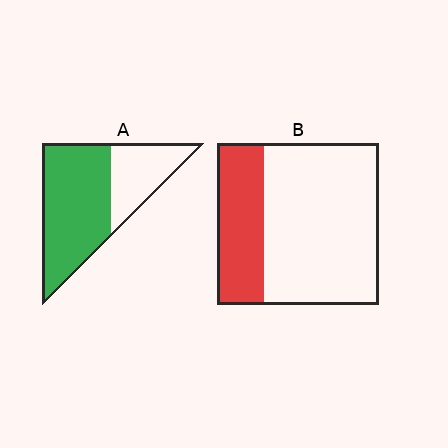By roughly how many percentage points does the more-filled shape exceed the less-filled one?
By roughly 40 percentage points (A over B).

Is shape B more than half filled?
No.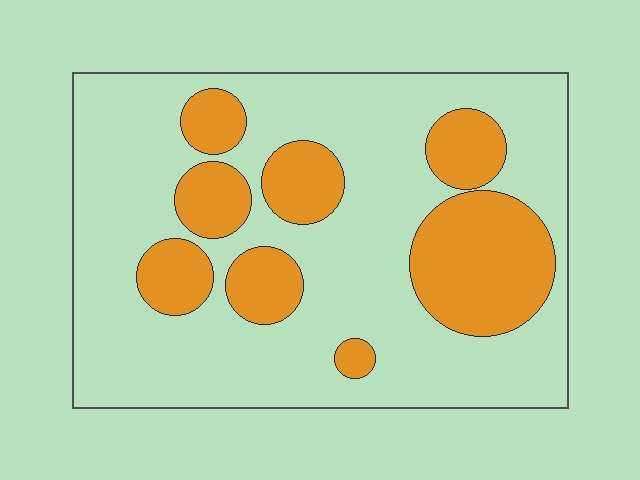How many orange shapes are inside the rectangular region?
8.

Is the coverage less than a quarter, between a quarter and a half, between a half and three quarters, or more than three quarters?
Between a quarter and a half.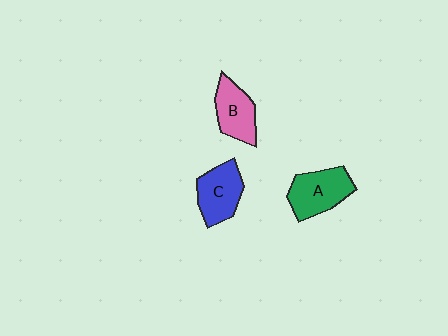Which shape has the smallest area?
Shape B (pink).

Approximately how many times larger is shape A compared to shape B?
Approximately 1.2 times.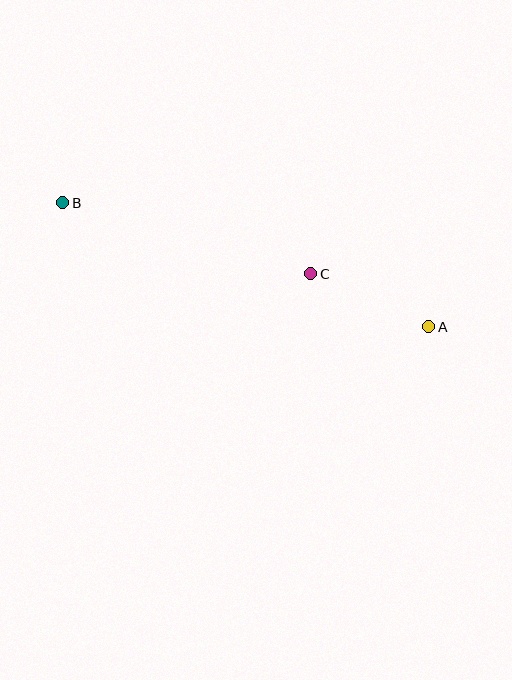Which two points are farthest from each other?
Points A and B are farthest from each other.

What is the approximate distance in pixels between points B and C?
The distance between B and C is approximately 258 pixels.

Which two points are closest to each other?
Points A and C are closest to each other.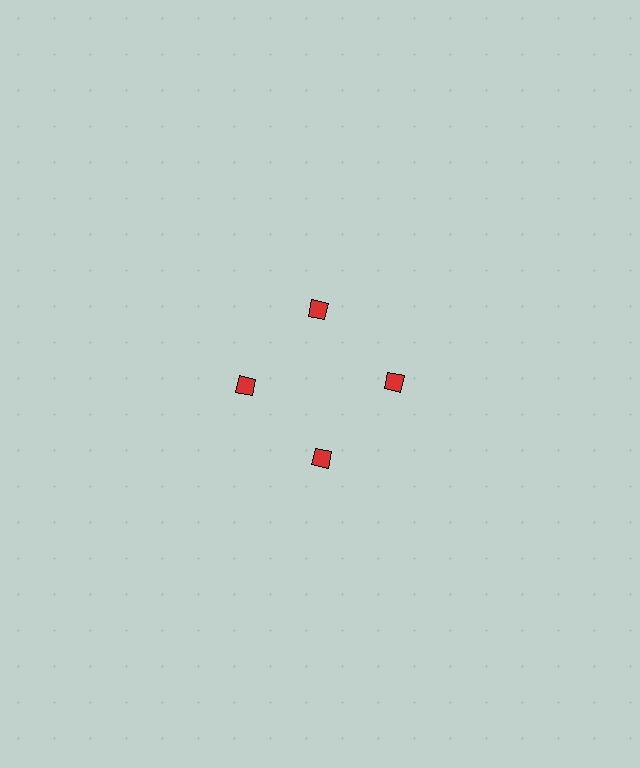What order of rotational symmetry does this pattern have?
This pattern has 4-fold rotational symmetry.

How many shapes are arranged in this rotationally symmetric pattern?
There are 4 shapes, arranged in 4 groups of 1.